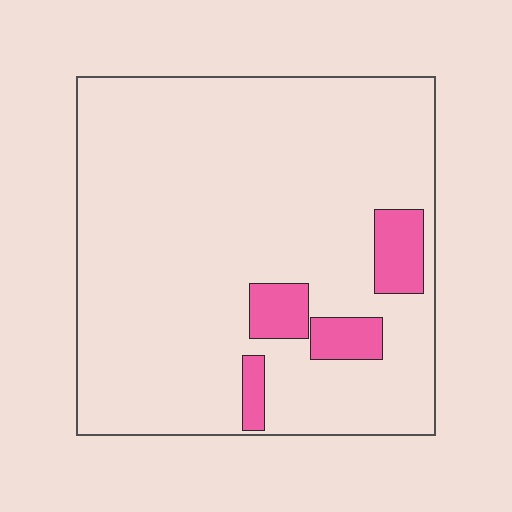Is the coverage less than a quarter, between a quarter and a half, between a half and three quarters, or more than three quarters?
Less than a quarter.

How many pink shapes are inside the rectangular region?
4.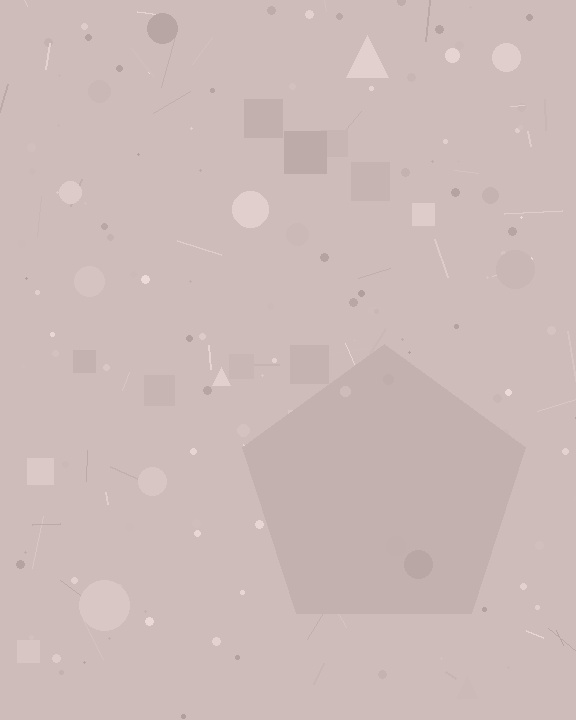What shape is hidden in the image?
A pentagon is hidden in the image.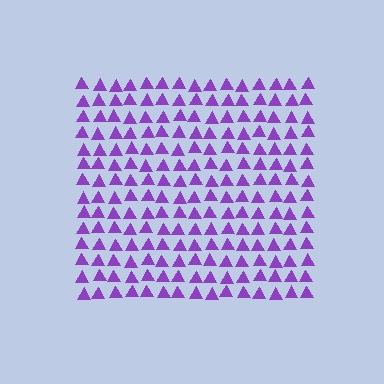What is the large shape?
The large shape is a square.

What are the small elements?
The small elements are triangles.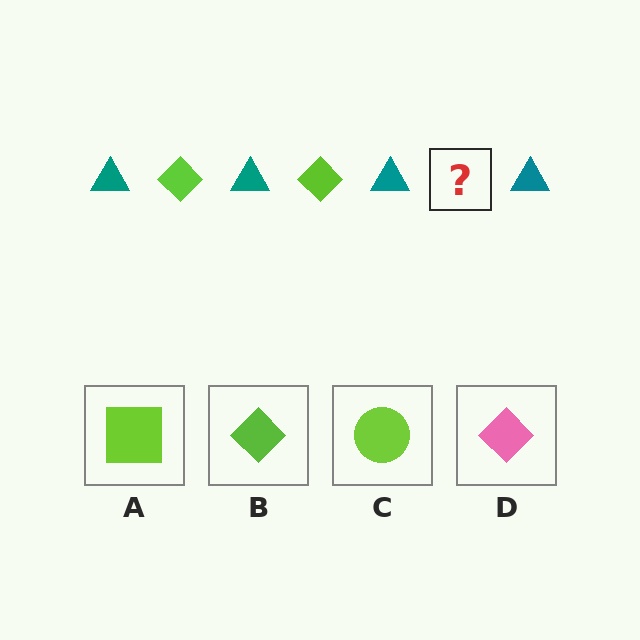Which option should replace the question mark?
Option B.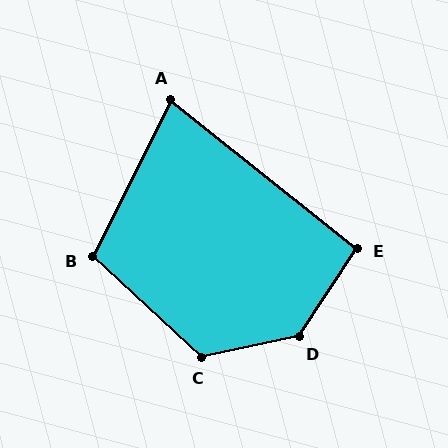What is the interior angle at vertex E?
Approximately 95 degrees (obtuse).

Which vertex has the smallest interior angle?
A, at approximately 78 degrees.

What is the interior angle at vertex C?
Approximately 125 degrees (obtuse).